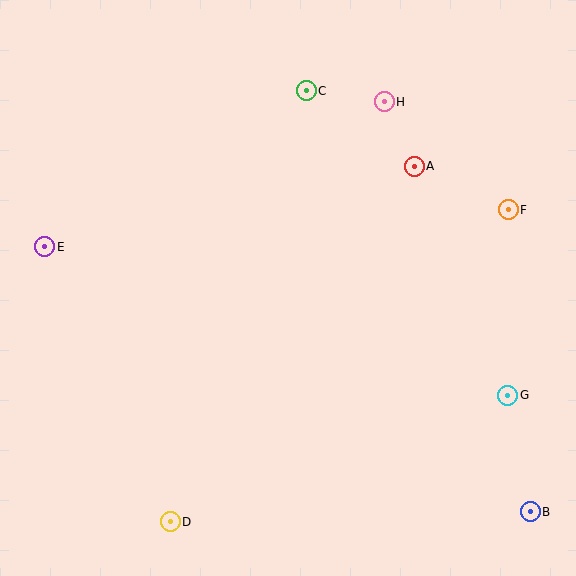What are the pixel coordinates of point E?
Point E is at (45, 247).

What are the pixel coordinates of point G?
Point G is at (508, 395).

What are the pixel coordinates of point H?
Point H is at (384, 102).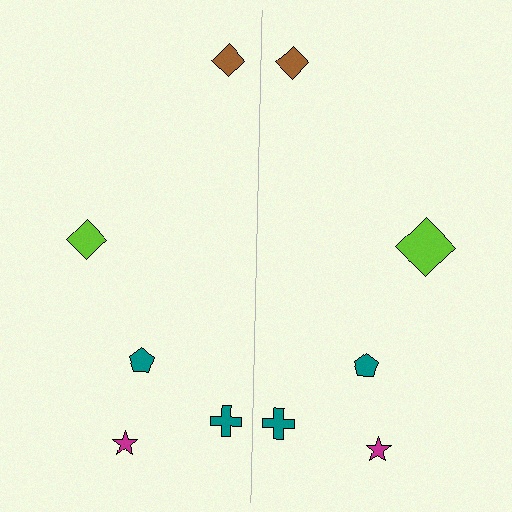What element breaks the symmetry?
The lime diamond on the right side has a different size than its mirror counterpart.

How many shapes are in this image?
There are 10 shapes in this image.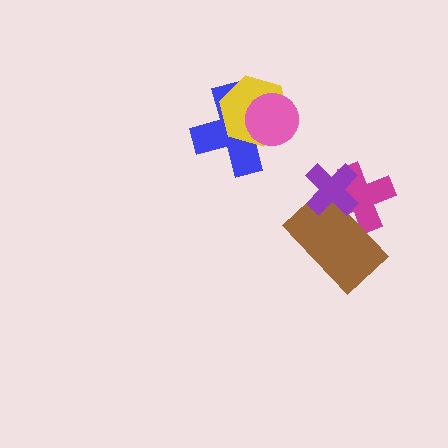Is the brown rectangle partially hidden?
Yes, it is partially covered by another shape.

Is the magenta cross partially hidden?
Yes, it is partially covered by another shape.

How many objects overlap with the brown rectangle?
2 objects overlap with the brown rectangle.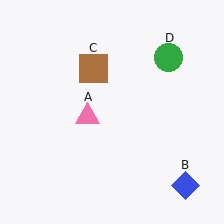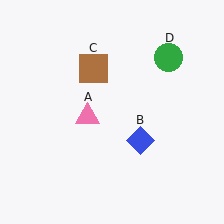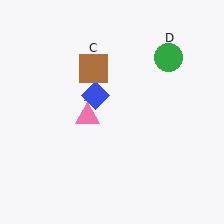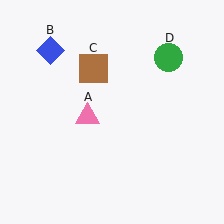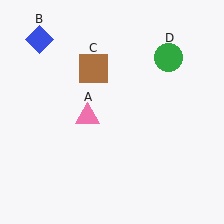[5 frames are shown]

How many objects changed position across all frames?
1 object changed position: blue diamond (object B).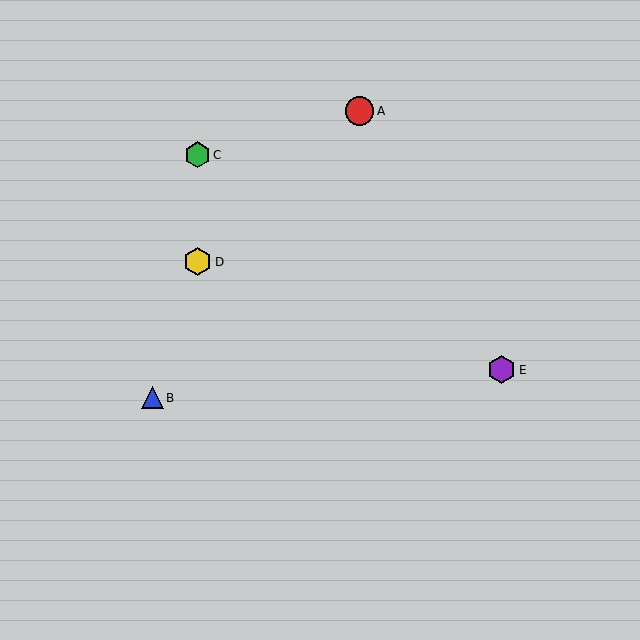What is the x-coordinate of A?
Object A is at x≈359.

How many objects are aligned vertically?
2 objects (C, D) are aligned vertically.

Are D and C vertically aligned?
Yes, both are at x≈198.